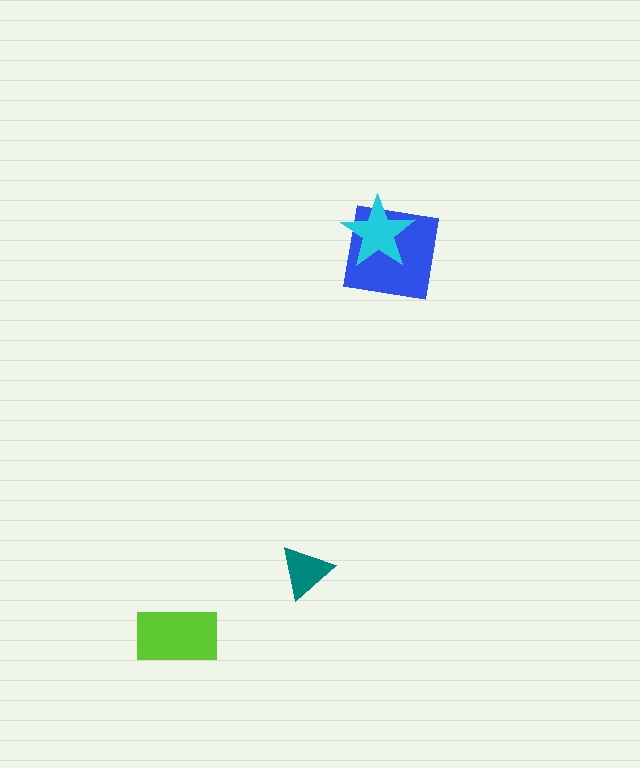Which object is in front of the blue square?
The cyan star is in front of the blue square.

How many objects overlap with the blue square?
1 object overlaps with the blue square.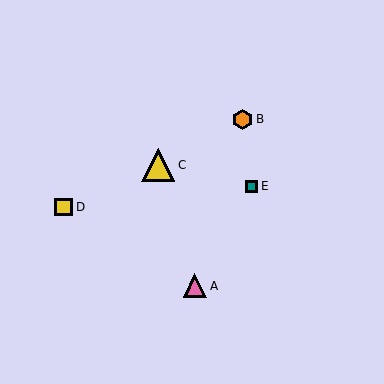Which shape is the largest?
The yellow triangle (labeled C) is the largest.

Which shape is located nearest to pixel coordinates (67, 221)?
The yellow square (labeled D) at (64, 207) is nearest to that location.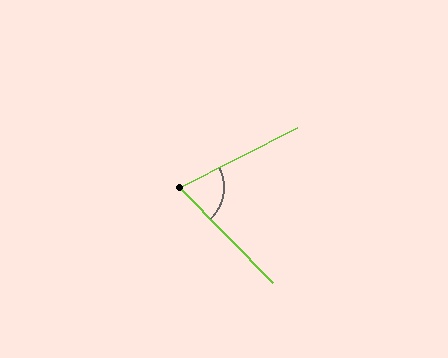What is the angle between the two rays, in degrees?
Approximately 72 degrees.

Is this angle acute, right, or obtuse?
It is acute.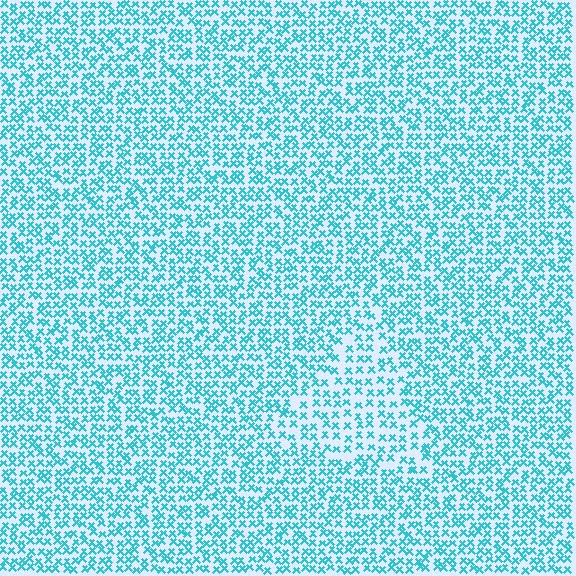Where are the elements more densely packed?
The elements are more densely packed outside the triangle boundary.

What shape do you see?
I see a triangle.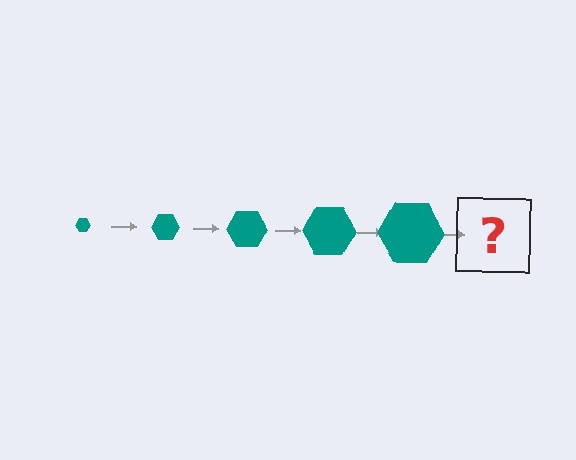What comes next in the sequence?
The next element should be a teal hexagon, larger than the previous one.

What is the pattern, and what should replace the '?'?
The pattern is that the hexagon gets progressively larger each step. The '?' should be a teal hexagon, larger than the previous one.